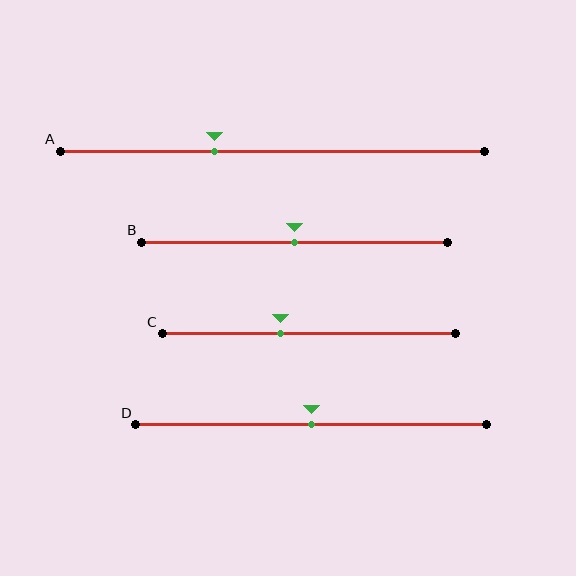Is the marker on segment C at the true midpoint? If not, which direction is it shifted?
No, the marker on segment C is shifted to the left by about 10% of the segment length.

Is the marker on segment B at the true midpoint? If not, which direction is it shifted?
Yes, the marker on segment B is at the true midpoint.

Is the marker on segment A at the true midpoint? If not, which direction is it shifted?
No, the marker on segment A is shifted to the left by about 14% of the segment length.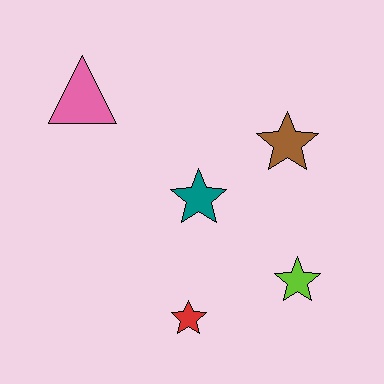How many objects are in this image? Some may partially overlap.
There are 5 objects.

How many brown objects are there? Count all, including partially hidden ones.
There is 1 brown object.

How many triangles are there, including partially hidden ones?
There is 1 triangle.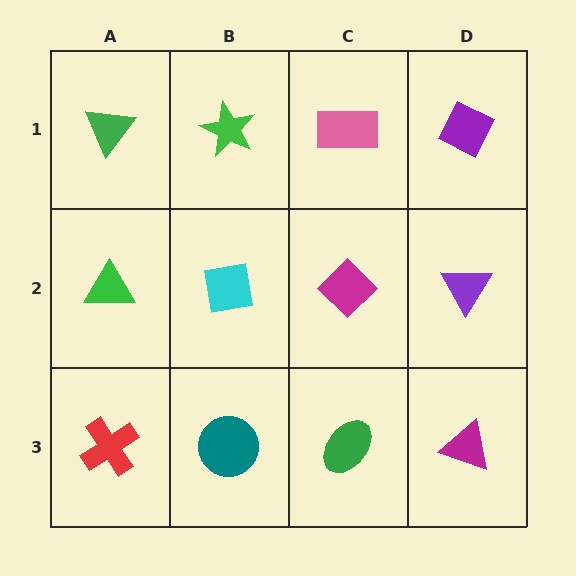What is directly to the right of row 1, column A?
A green star.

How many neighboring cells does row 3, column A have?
2.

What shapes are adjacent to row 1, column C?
A magenta diamond (row 2, column C), a green star (row 1, column B), a purple diamond (row 1, column D).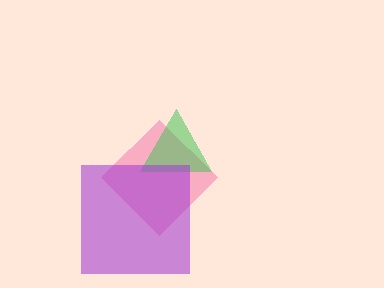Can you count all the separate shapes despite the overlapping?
Yes, there are 3 separate shapes.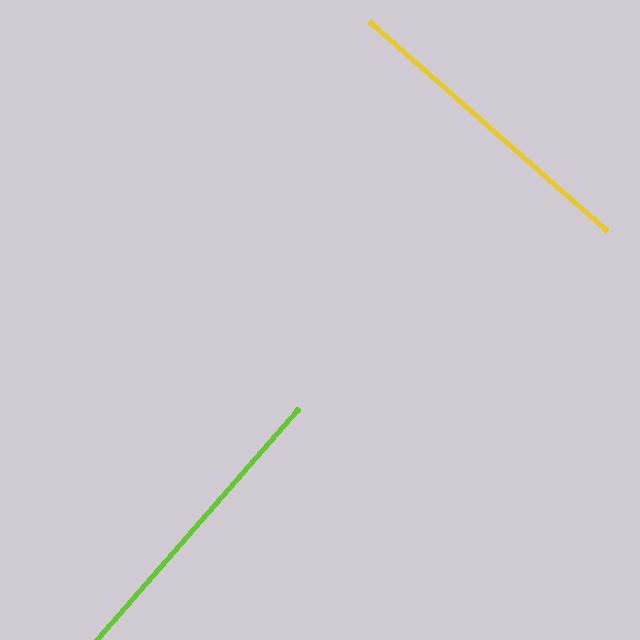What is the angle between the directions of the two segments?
Approximately 90 degrees.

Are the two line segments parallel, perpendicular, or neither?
Perpendicular — they meet at approximately 90°.